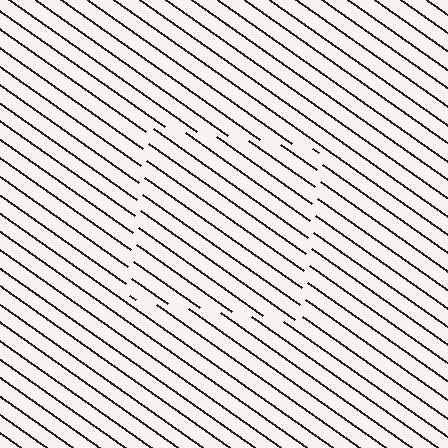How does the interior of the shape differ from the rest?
The interior of the shape contains the same grating, shifted by half a period — the contour is defined by the phase discontinuity where line-ends from the inner and outer gratings abut.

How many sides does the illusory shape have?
4 sides — the line-ends trace a square.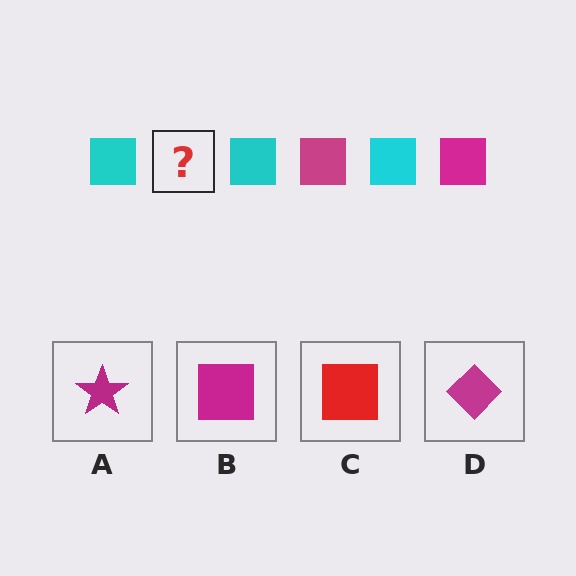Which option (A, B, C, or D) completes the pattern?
B.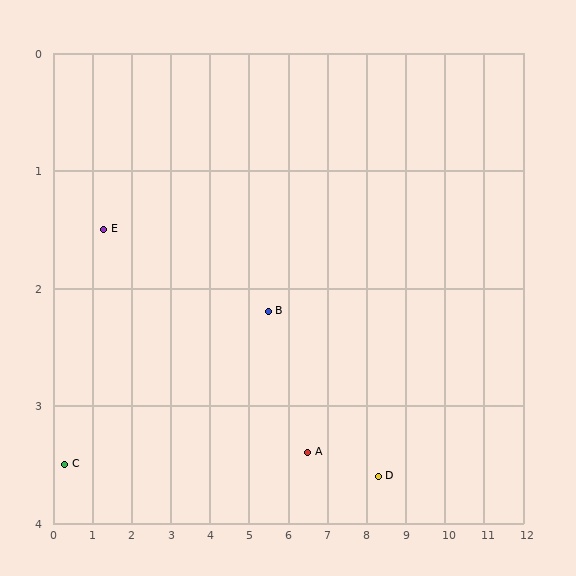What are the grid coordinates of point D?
Point D is at approximately (8.3, 3.6).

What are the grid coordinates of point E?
Point E is at approximately (1.3, 1.5).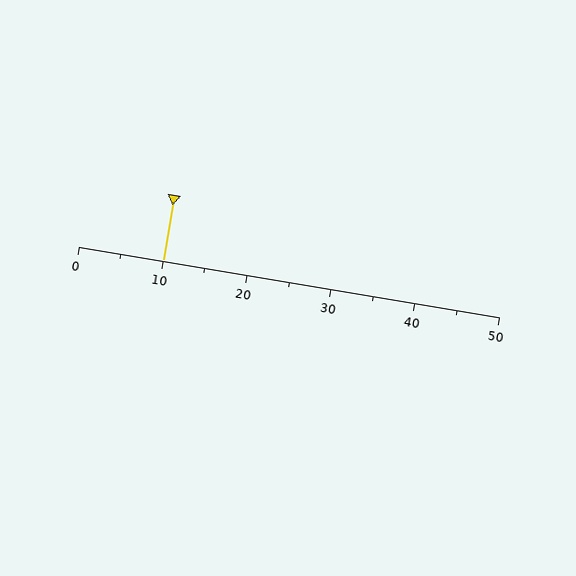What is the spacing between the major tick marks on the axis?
The major ticks are spaced 10 apart.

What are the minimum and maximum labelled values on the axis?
The axis runs from 0 to 50.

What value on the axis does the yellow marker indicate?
The marker indicates approximately 10.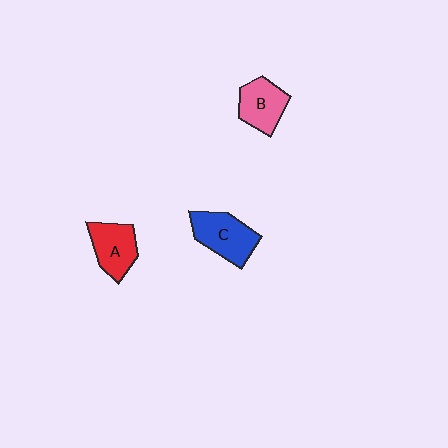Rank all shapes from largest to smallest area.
From largest to smallest: C (blue), A (red), B (pink).